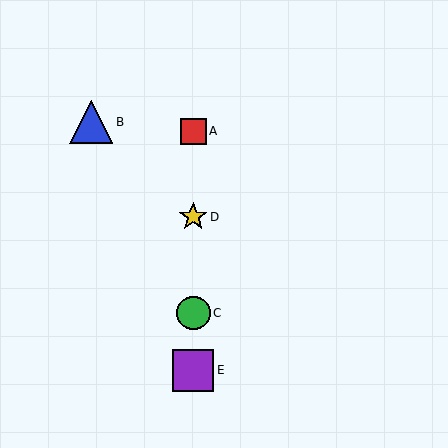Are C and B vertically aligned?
No, C is at x≈193 and B is at x≈91.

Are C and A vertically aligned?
Yes, both are at x≈193.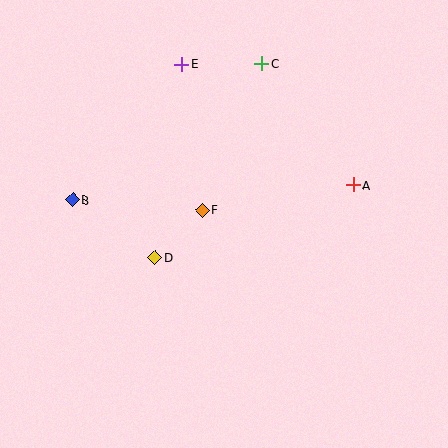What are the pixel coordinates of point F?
Point F is at (203, 210).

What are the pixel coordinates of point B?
Point B is at (73, 200).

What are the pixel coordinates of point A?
Point A is at (353, 185).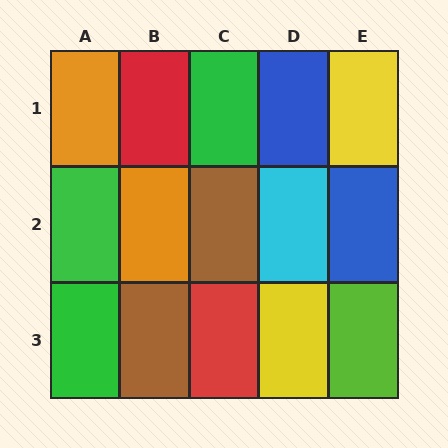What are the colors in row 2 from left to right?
Green, orange, brown, cyan, blue.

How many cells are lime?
1 cell is lime.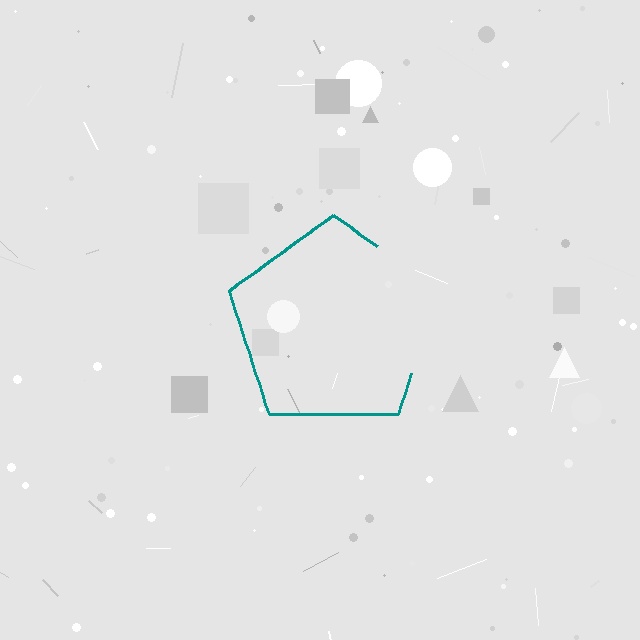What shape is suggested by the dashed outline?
The dashed outline suggests a pentagon.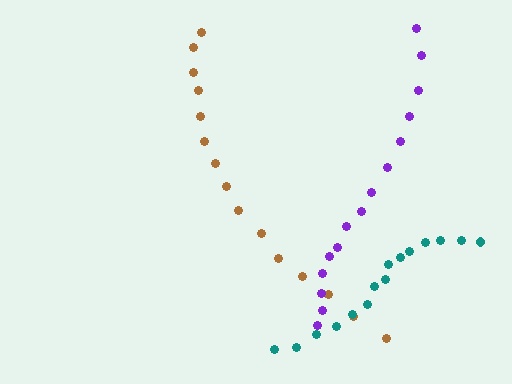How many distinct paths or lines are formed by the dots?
There are 3 distinct paths.